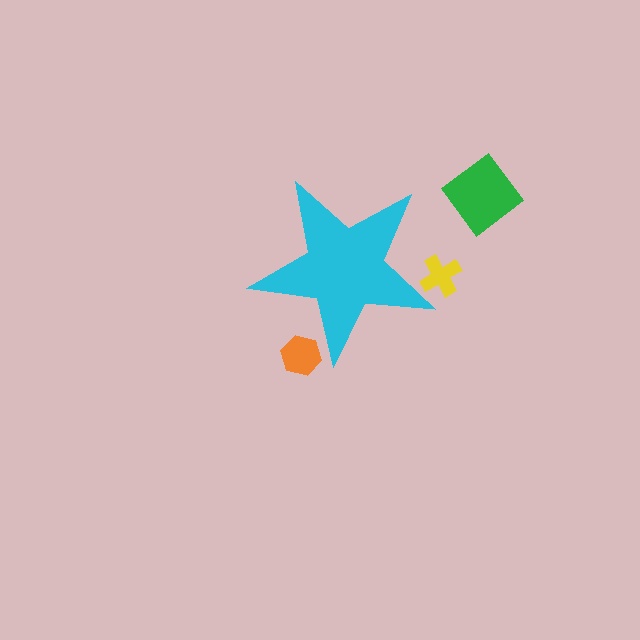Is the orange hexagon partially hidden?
Yes, the orange hexagon is partially hidden behind the cyan star.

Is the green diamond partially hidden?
No, the green diamond is fully visible.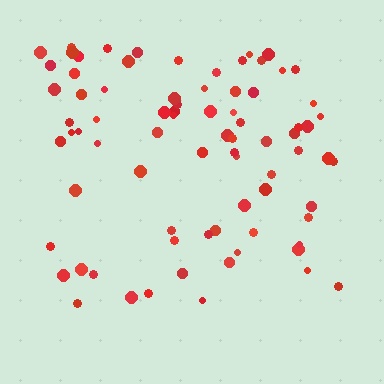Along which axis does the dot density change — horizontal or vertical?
Vertical.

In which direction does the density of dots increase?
From bottom to top, with the top side densest.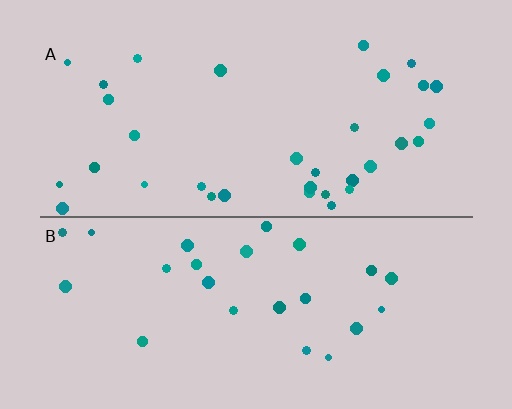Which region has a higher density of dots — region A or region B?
A (the top).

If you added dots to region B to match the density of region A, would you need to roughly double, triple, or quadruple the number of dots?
Approximately double.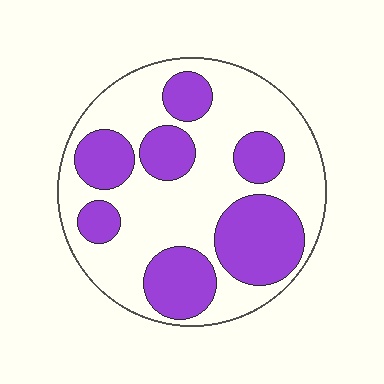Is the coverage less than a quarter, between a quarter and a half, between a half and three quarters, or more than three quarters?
Between a quarter and a half.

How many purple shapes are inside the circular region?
7.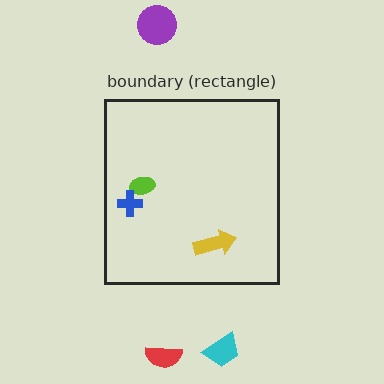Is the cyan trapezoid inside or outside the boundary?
Outside.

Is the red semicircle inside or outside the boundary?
Outside.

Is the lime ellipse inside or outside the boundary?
Inside.